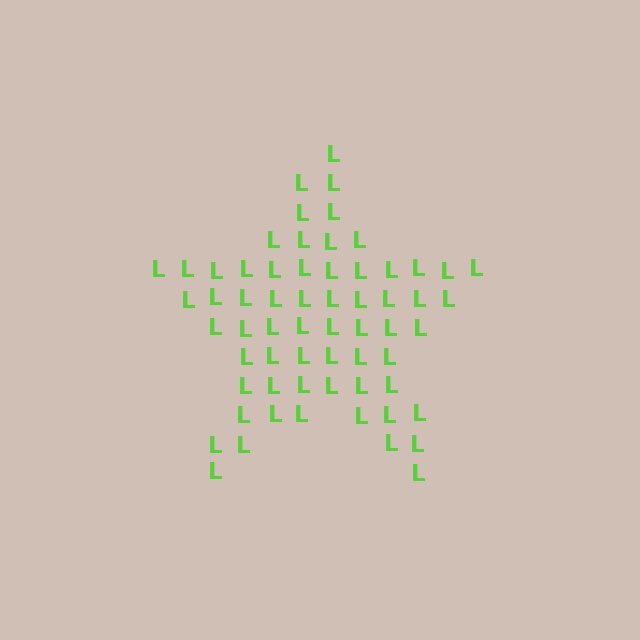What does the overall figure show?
The overall figure shows a star.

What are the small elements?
The small elements are letter L's.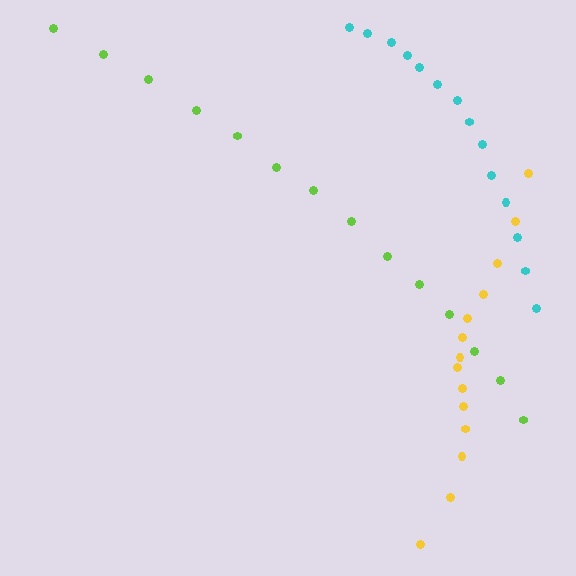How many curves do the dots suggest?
There are 3 distinct paths.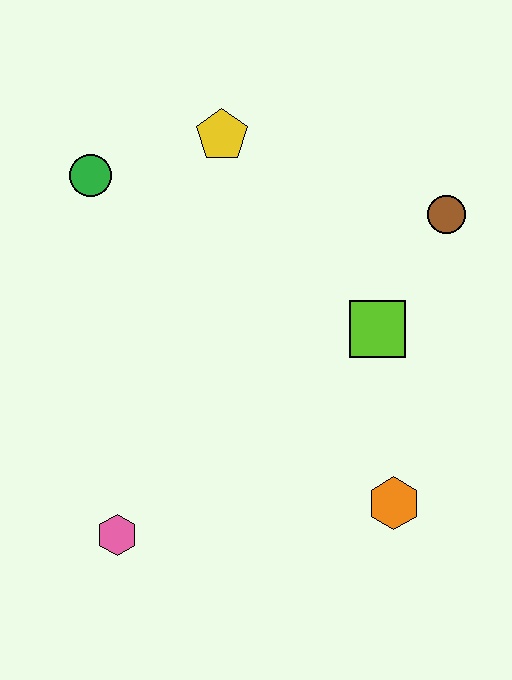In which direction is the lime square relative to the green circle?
The lime square is to the right of the green circle.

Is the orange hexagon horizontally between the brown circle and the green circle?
Yes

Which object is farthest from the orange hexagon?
The green circle is farthest from the orange hexagon.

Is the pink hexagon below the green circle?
Yes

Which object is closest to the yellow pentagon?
The green circle is closest to the yellow pentagon.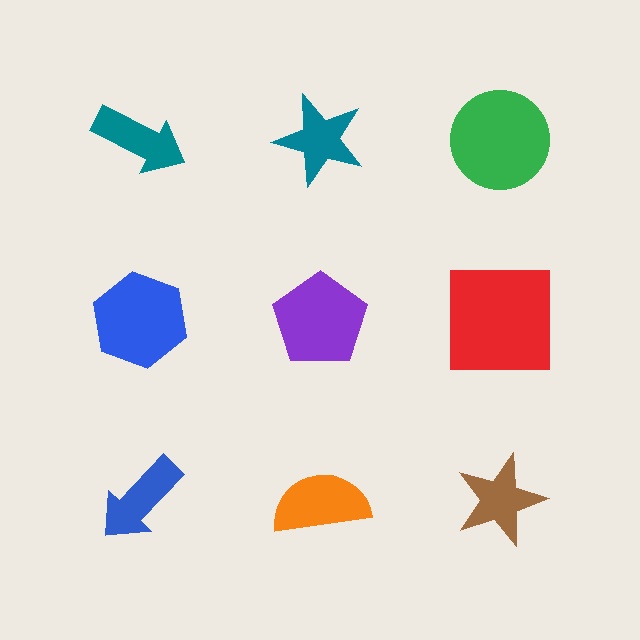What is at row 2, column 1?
A blue hexagon.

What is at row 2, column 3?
A red square.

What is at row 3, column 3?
A brown star.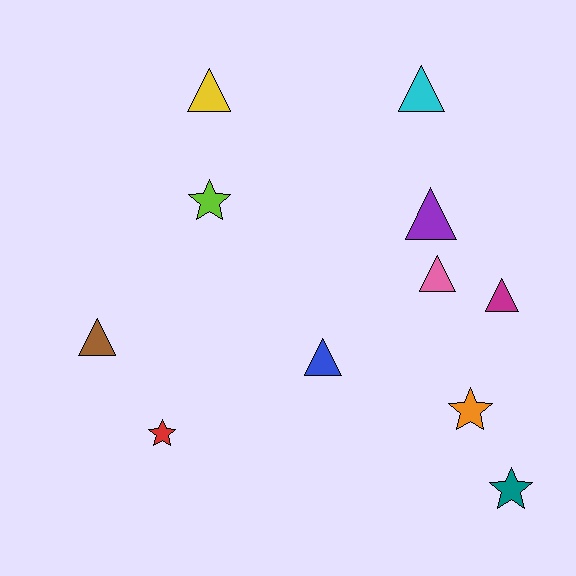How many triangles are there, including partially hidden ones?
There are 7 triangles.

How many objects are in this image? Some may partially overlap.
There are 11 objects.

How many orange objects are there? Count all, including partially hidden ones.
There is 1 orange object.